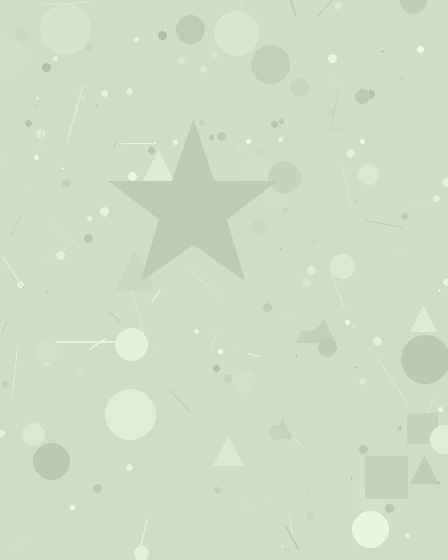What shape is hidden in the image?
A star is hidden in the image.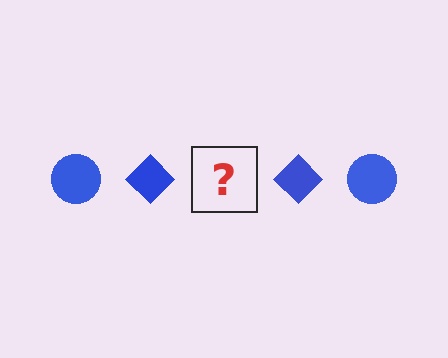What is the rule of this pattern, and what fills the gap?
The rule is that the pattern cycles through circle, diamond shapes in blue. The gap should be filled with a blue circle.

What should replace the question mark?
The question mark should be replaced with a blue circle.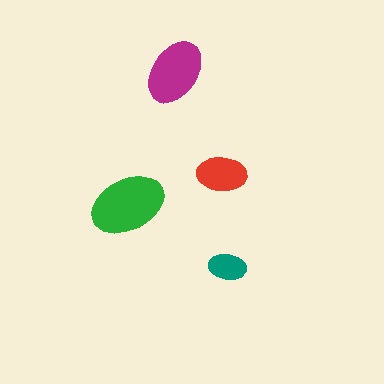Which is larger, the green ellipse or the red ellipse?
The green one.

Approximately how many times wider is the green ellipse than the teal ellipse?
About 2 times wider.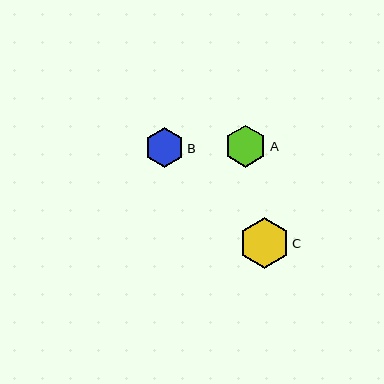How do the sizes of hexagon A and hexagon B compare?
Hexagon A and hexagon B are approximately the same size.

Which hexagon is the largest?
Hexagon C is the largest with a size of approximately 51 pixels.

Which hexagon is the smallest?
Hexagon B is the smallest with a size of approximately 39 pixels.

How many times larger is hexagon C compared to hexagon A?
Hexagon C is approximately 1.2 times the size of hexagon A.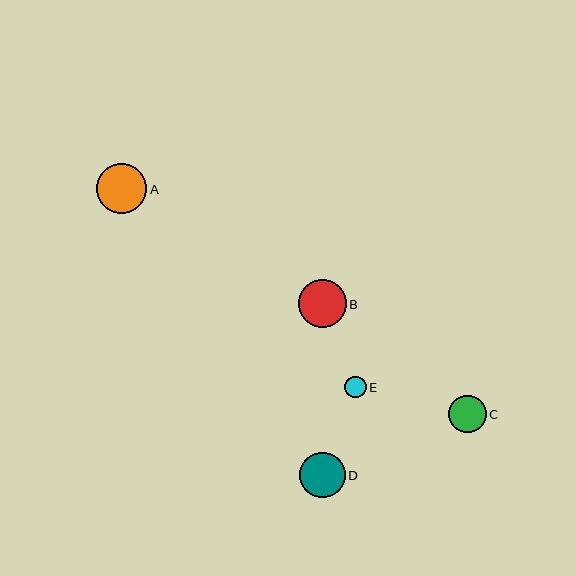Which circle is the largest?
Circle A is the largest with a size of approximately 50 pixels.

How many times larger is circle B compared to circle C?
Circle B is approximately 1.3 times the size of circle C.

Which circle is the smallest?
Circle E is the smallest with a size of approximately 22 pixels.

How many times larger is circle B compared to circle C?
Circle B is approximately 1.3 times the size of circle C.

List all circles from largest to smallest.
From largest to smallest: A, B, D, C, E.